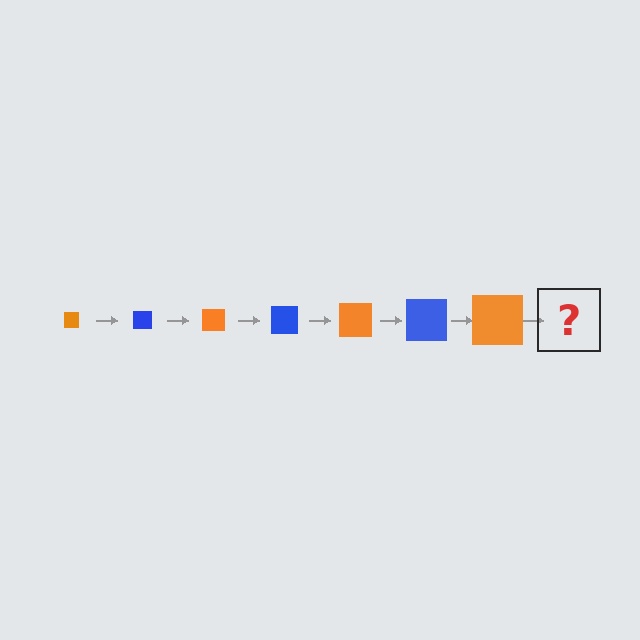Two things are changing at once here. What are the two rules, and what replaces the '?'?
The two rules are that the square grows larger each step and the color cycles through orange and blue. The '?' should be a blue square, larger than the previous one.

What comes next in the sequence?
The next element should be a blue square, larger than the previous one.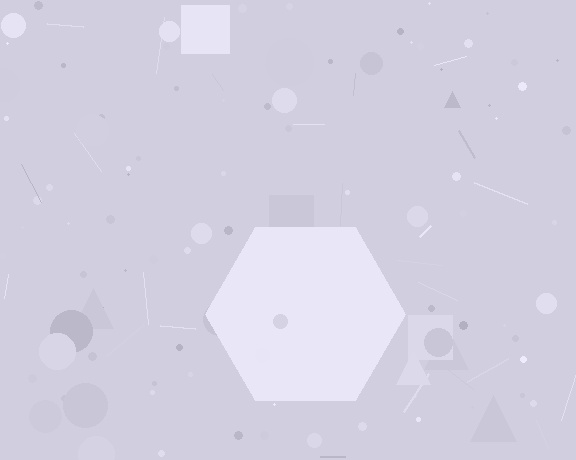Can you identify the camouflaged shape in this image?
The camouflaged shape is a hexagon.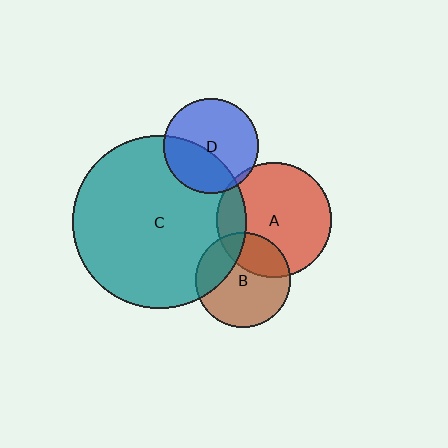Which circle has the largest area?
Circle C (teal).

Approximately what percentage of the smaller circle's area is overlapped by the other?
Approximately 25%.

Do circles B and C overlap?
Yes.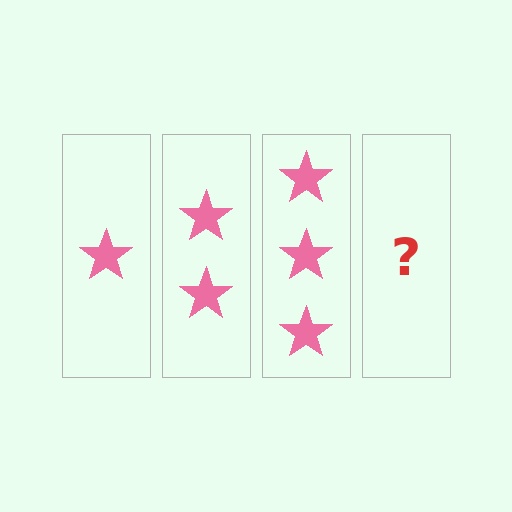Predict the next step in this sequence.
The next step is 4 stars.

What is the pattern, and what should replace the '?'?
The pattern is that each step adds one more star. The '?' should be 4 stars.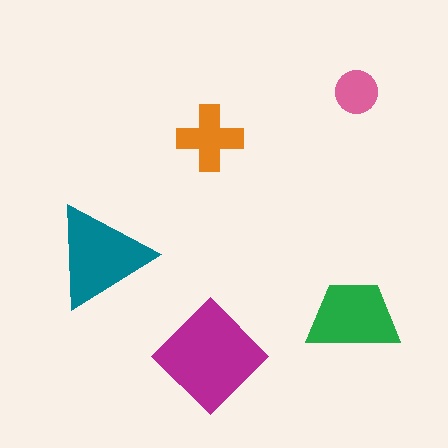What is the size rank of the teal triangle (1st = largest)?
2nd.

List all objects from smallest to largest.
The pink circle, the orange cross, the green trapezoid, the teal triangle, the magenta diamond.